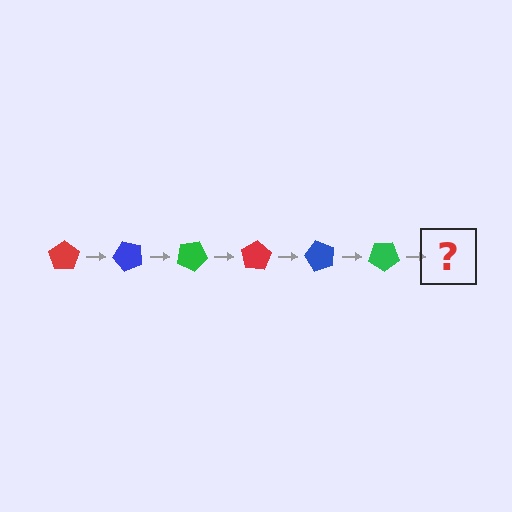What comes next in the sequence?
The next element should be a red pentagon, rotated 300 degrees from the start.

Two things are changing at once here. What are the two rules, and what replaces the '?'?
The two rules are that it rotates 50 degrees each step and the color cycles through red, blue, and green. The '?' should be a red pentagon, rotated 300 degrees from the start.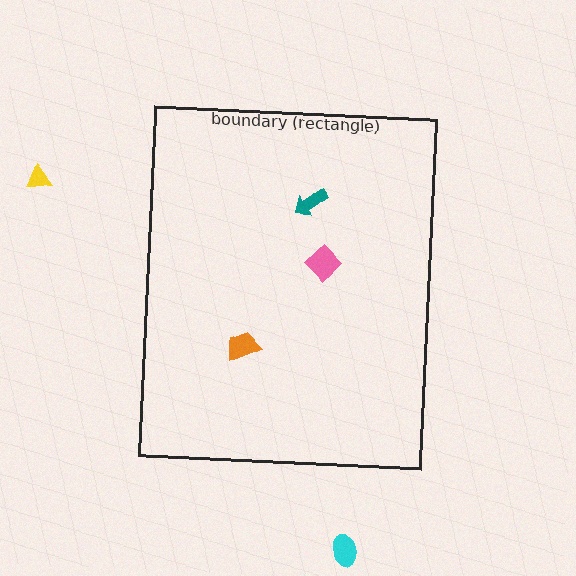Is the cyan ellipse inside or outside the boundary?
Outside.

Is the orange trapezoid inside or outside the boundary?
Inside.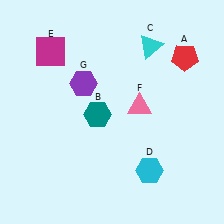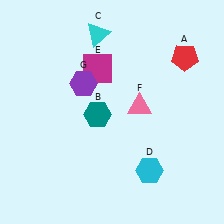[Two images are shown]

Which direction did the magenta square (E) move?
The magenta square (E) moved right.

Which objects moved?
The objects that moved are: the cyan triangle (C), the magenta square (E).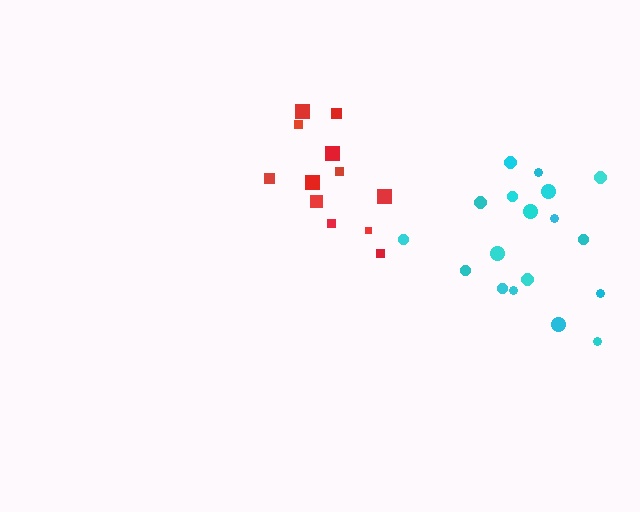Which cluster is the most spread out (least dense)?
Red.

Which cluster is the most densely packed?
Cyan.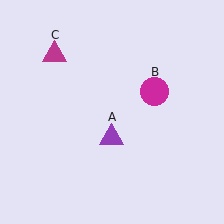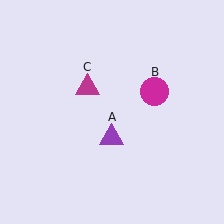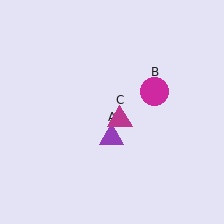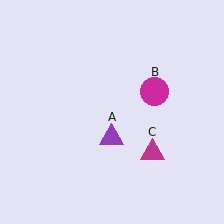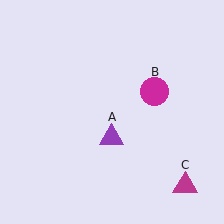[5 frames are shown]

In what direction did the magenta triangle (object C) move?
The magenta triangle (object C) moved down and to the right.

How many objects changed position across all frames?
1 object changed position: magenta triangle (object C).